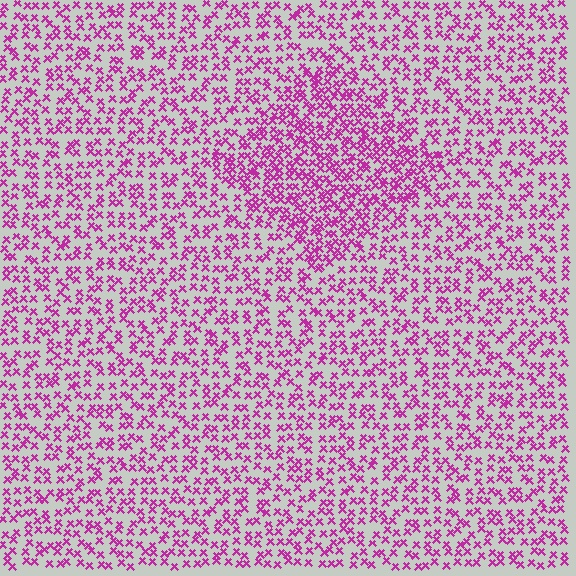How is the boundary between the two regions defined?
The boundary is defined by a change in element density (approximately 1.8x ratio). All elements are the same color, size, and shape.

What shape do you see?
I see a diamond.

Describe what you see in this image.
The image contains small magenta elements arranged at two different densities. A diamond-shaped region is visible where the elements are more densely packed than the surrounding area.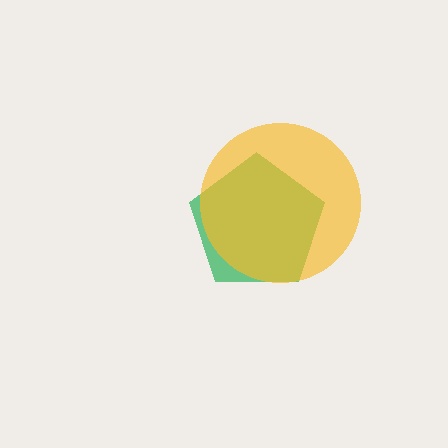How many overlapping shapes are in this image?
There are 2 overlapping shapes in the image.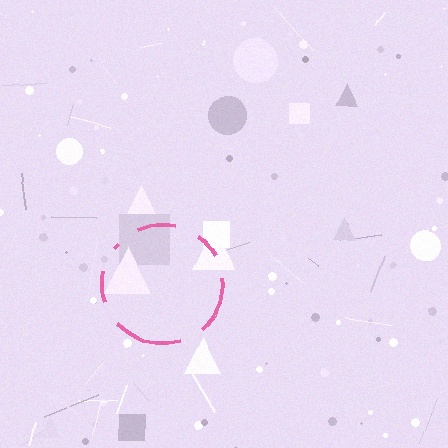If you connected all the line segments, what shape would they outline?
They would outline a circle.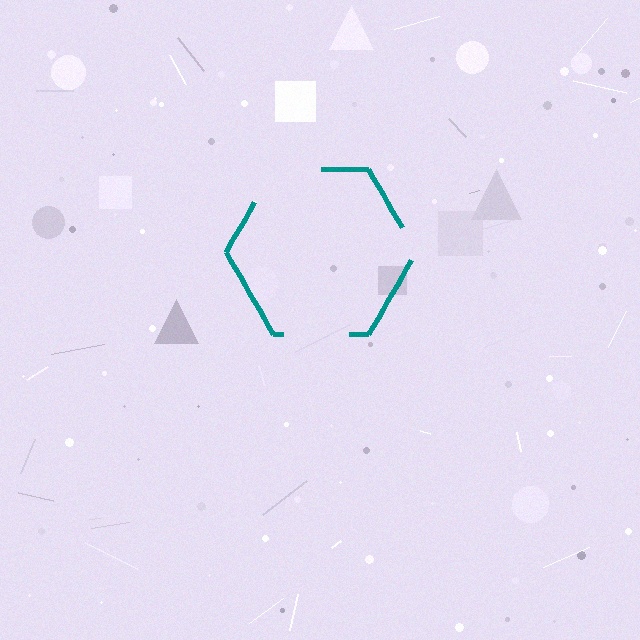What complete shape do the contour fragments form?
The contour fragments form a hexagon.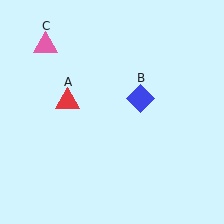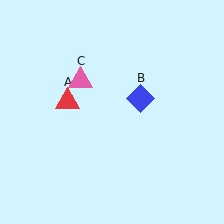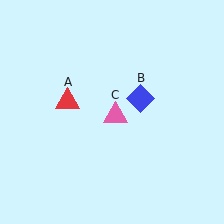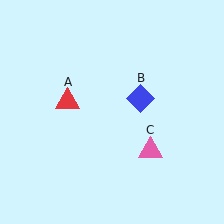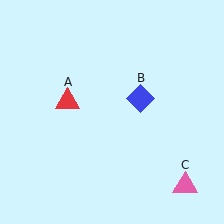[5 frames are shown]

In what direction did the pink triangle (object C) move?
The pink triangle (object C) moved down and to the right.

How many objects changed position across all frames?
1 object changed position: pink triangle (object C).